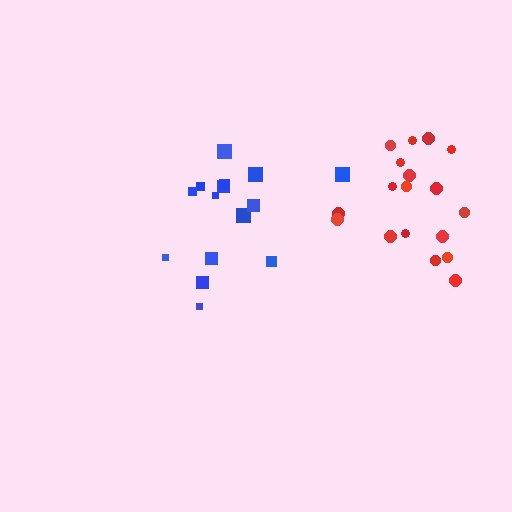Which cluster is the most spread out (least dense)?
Red.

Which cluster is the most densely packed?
Blue.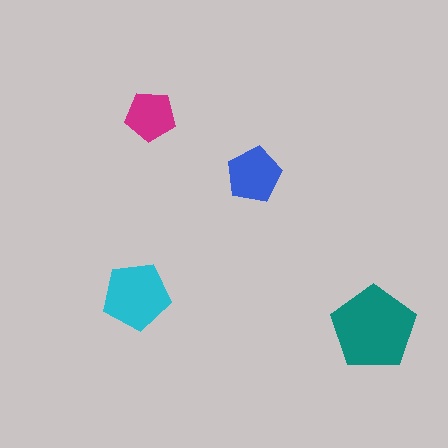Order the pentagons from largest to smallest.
the teal one, the cyan one, the blue one, the magenta one.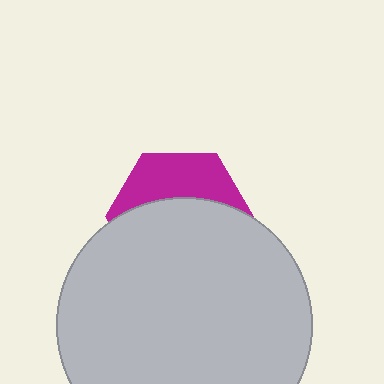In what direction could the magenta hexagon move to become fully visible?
The magenta hexagon could move up. That would shift it out from behind the light gray circle entirely.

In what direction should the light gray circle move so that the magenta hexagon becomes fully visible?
The light gray circle should move down. That is the shortest direction to clear the overlap and leave the magenta hexagon fully visible.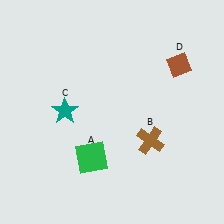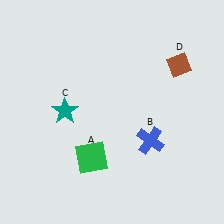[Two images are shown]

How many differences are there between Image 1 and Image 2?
There is 1 difference between the two images.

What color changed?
The cross (B) changed from brown in Image 1 to blue in Image 2.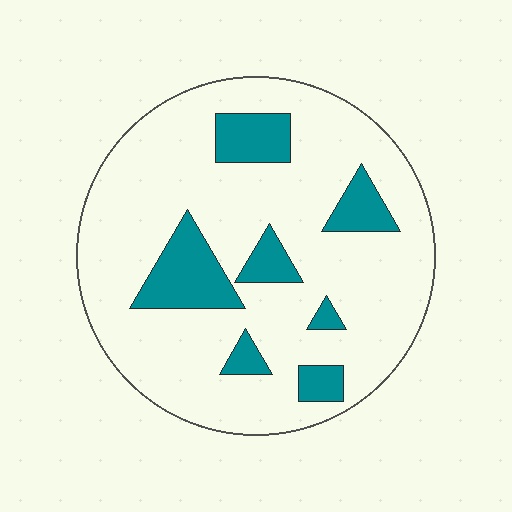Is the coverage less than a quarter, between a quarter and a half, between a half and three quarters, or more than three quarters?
Less than a quarter.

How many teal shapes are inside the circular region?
7.